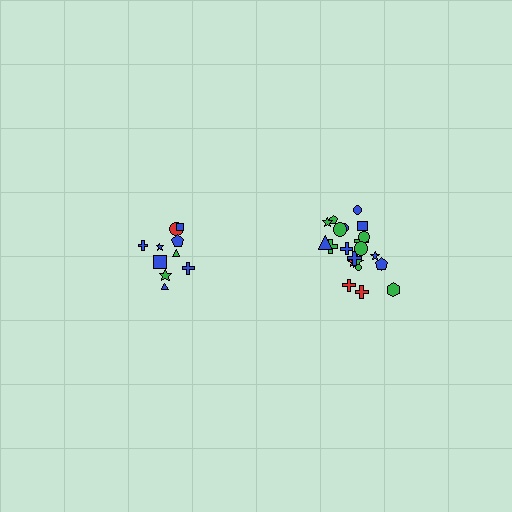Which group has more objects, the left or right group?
The right group.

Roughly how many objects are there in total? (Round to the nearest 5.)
Roughly 30 objects in total.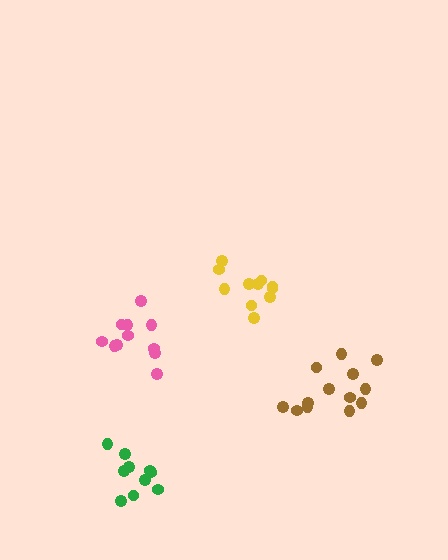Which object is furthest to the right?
The brown cluster is rightmost.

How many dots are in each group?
Group 1: 11 dots, Group 2: 11 dots, Group 3: 13 dots, Group 4: 10 dots (45 total).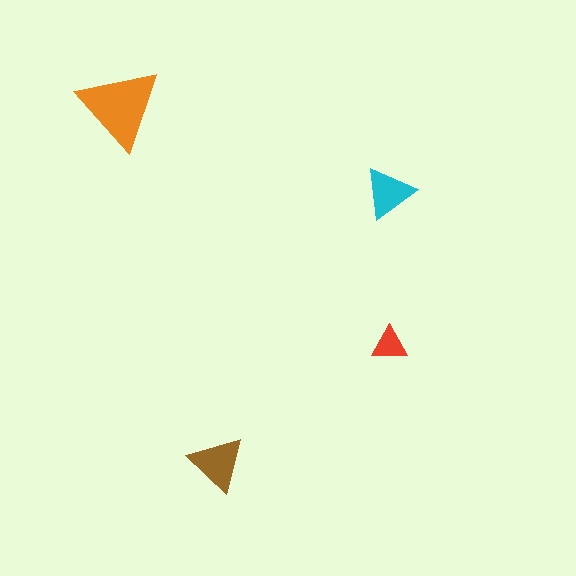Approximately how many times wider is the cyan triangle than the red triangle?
About 1.5 times wider.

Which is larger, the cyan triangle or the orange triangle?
The orange one.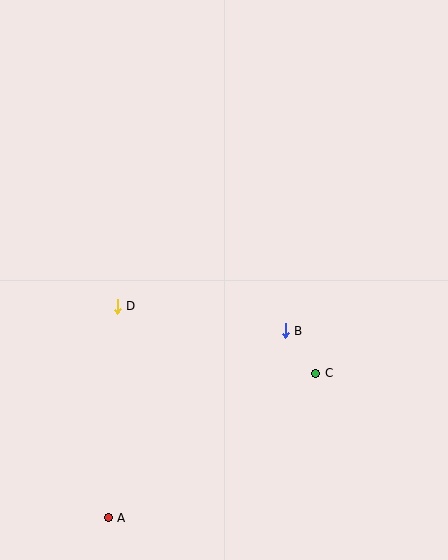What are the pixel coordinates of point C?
Point C is at (316, 373).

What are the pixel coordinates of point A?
Point A is at (108, 518).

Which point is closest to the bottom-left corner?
Point A is closest to the bottom-left corner.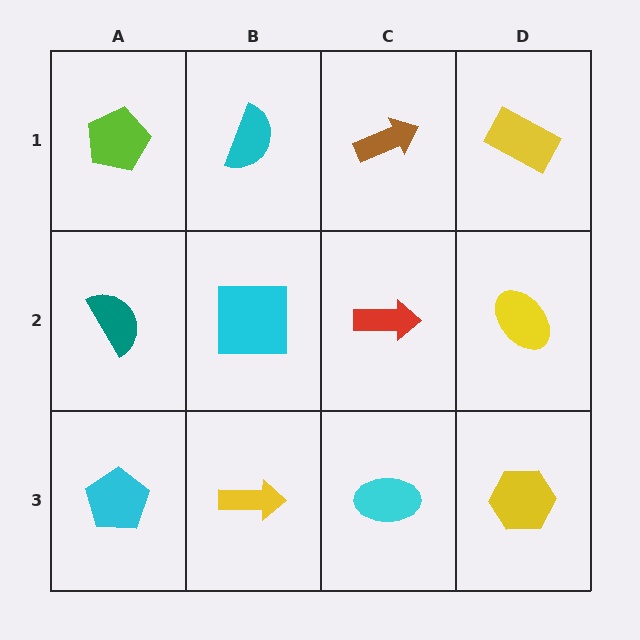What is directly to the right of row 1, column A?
A cyan semicircle.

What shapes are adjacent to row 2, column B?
A cyan semicircle (row 1, column B), a yellow arrow (row 3, column B), a teal semicircle (row 2, column A), a red arrow (row 2, column C).